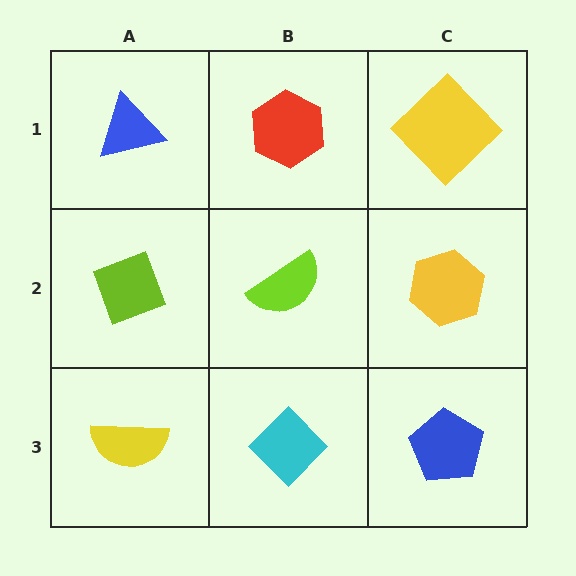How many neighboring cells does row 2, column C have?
3.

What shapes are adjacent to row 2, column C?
A yellow diamond (row 1, column C), a blue pentagon (row 3, column C), a lime semicircle (row 2, column B).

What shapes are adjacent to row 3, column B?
A lime semicircle (row 2, column B), a yellow semicircle (row 3, column A), a blue pentagon (row 3, column C).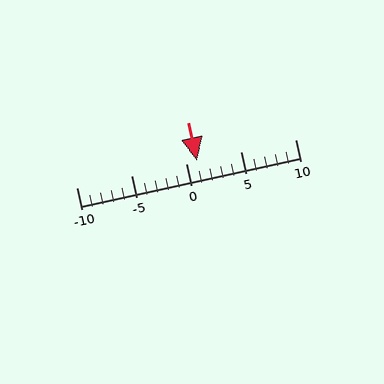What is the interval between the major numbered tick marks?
The major tick marks are spaced 5 units apart.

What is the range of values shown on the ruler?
The ruler shows values from -10 to 10.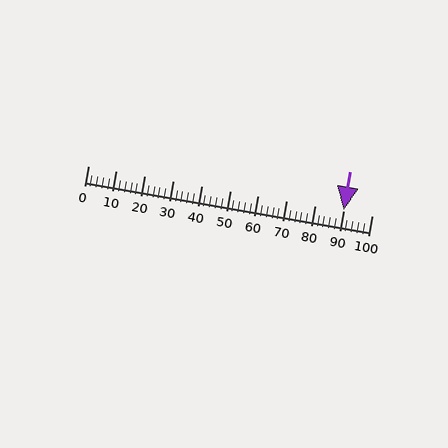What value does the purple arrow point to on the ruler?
The purple arrow points to approximately 90.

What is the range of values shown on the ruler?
The ruler shows values from 0 to 100.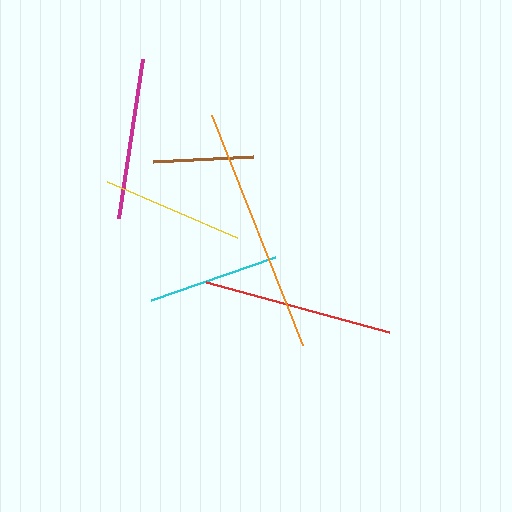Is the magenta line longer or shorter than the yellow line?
The magenta line is longer than the yellow line.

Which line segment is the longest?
The orange line is the longest at approximately 248 pixels.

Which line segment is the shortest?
The brown line is the shortest at approximately 100 pixels.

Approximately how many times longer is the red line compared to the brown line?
The red line is approximately 1.9 times the length of the brown line.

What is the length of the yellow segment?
The yellow segment is approximately 141 pixels long.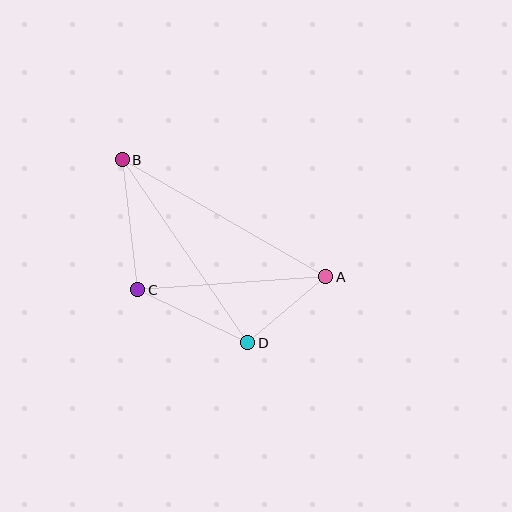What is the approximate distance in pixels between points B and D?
The distance between B and D is approximately 222 pixels.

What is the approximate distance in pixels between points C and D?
The distance between C and D is approximately 122 pixels.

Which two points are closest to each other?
Points A and D are closest to each other.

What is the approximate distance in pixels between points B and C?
The distance between B and C is approximately 131 pixels.